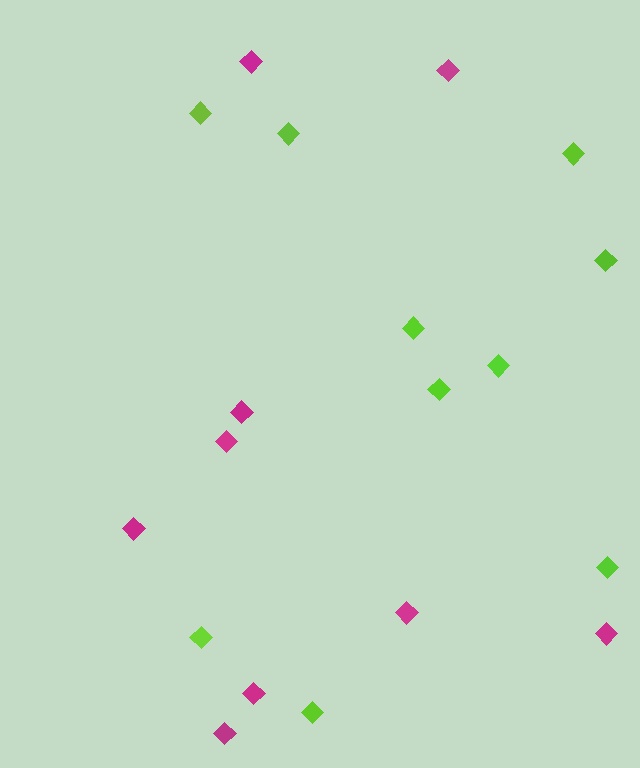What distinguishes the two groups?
There are 2 groups: one group of magenta diamonds (9) and one group of lime diamonds (10).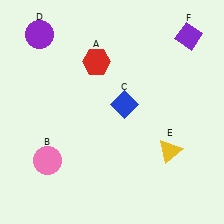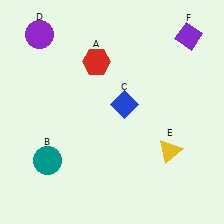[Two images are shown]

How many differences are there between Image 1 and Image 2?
There is 1 difference between the two images.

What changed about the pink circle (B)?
In Image 1, B is pink. In Image 2, it changed to teal.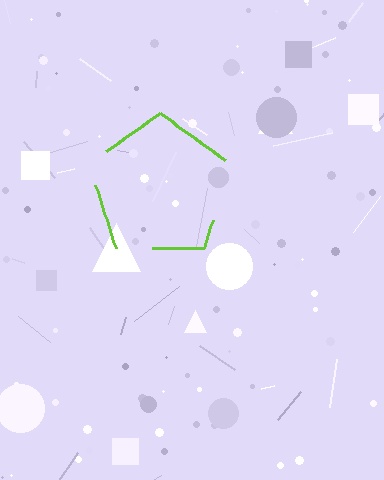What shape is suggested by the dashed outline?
The dashed outline suggests a pentagon.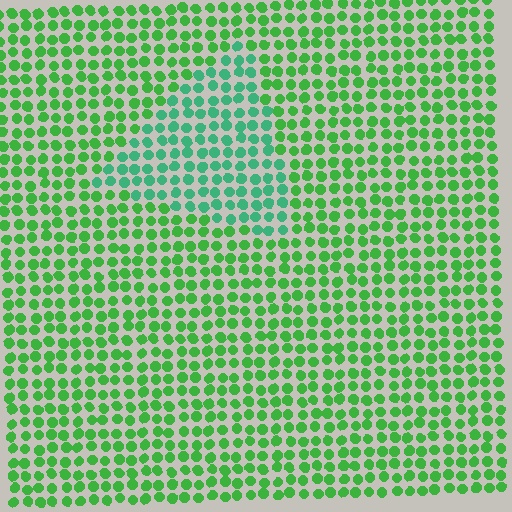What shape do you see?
I see a triangle.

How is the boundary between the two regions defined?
The boundary is defined purely by a slight shift in hue (about 31 degrees). Spacing, size, and orientation are identical on both sides.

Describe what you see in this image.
The image is filled with small green elements in a uniform arrangement. A triangle-shaped region is visible where the elements are tinted to a slightly different hue, forming a subtle color boundary.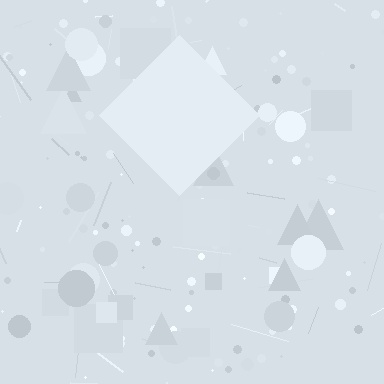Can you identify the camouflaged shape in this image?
The camouflaged shape is a diamond.